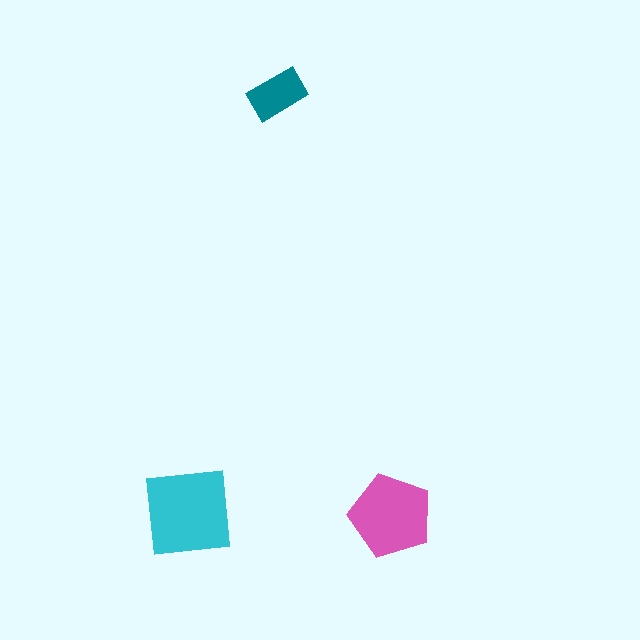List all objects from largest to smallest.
The cyan square, the pink pentagon, the teal rectangle.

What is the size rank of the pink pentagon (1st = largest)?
2nd.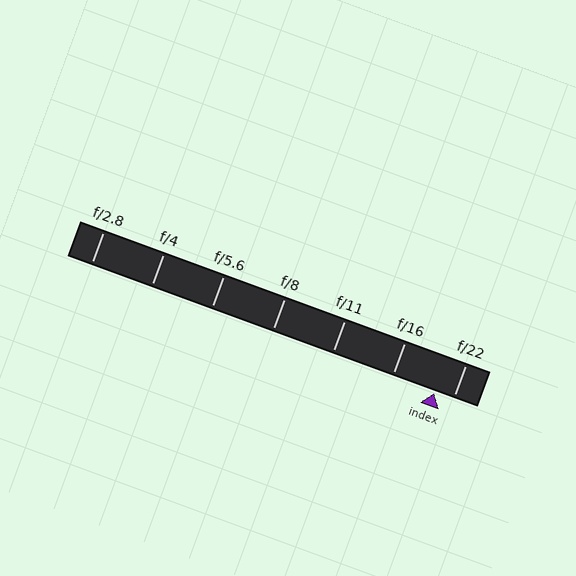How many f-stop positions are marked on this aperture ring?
There are 7 f-stop positions marked.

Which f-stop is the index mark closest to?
The index mark is closest to f/22.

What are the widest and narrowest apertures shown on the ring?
The widest aperture shown is f/2.8 and the narrowest is f/22.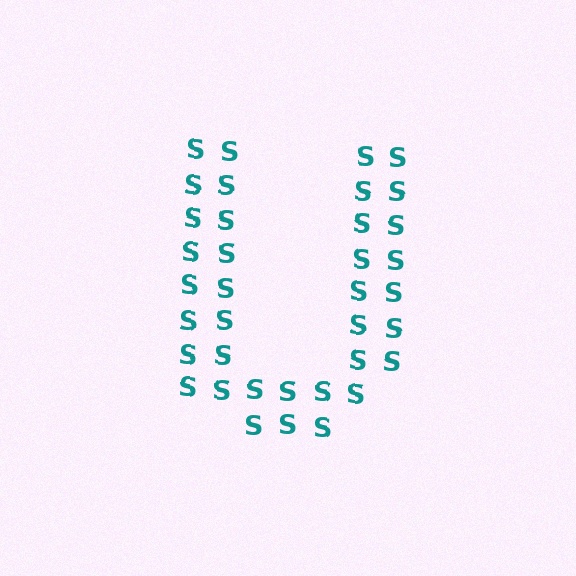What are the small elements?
The small elements are letter S's.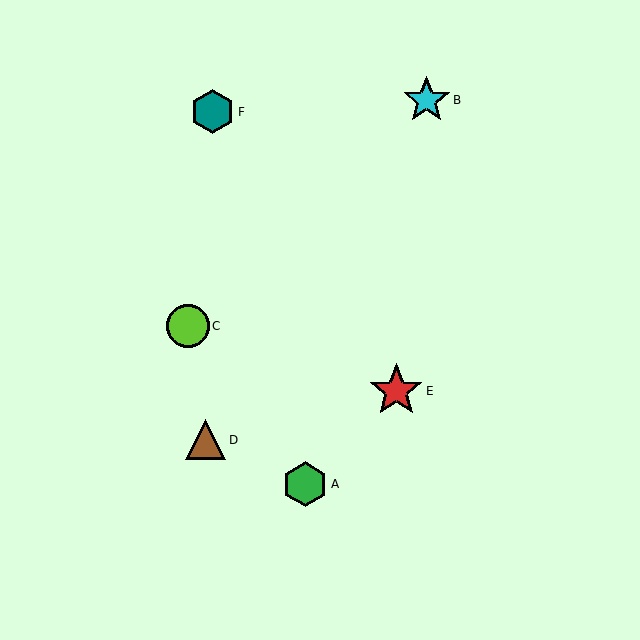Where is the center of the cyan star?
The center of the cyan star is at (427, 100).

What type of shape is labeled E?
Shape E is a red star.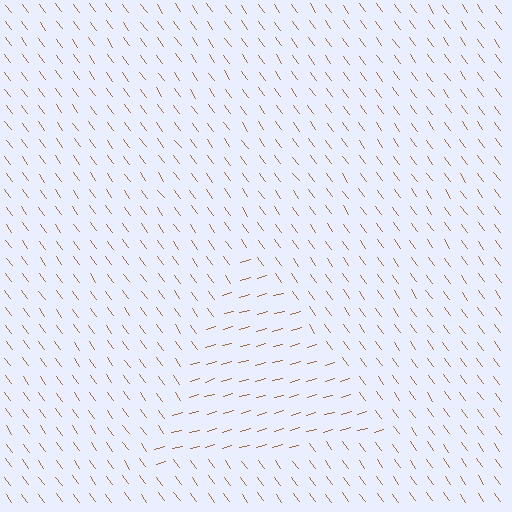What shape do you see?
I see a triangle.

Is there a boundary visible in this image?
Yes, there is a texture boundary formed by a change in line orientation.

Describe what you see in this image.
The image is filled with small brown line segments. A triangle region in the image has lines oriented differently from the surrounding lines, creating a visible texture boundary.